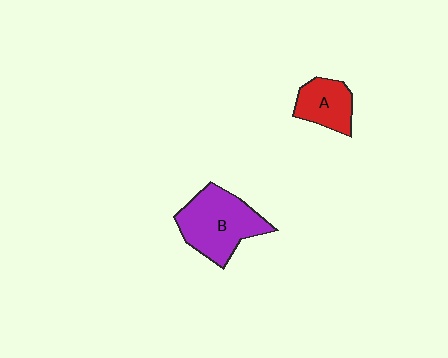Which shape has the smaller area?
Shape A (red).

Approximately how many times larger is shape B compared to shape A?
Approximately 1.8 times.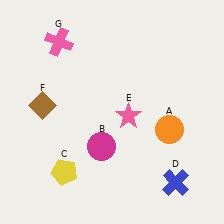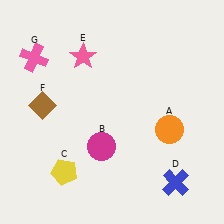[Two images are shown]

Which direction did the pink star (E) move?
The pink star (E) moved up.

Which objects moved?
The objects that moved are: the pink star (E), the pink cross (G).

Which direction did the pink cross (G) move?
The pink cross (G) moved left.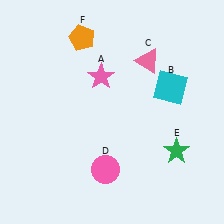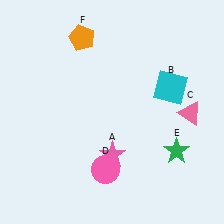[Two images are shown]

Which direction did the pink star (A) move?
The pink star (A) moved down.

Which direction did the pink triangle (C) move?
The pink triangle (C) moved down.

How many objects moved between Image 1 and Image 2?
2 objects moved between the two images.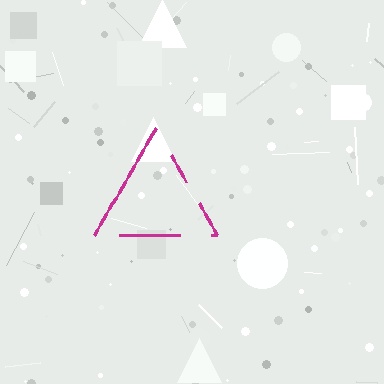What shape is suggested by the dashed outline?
The dashed outline suggests a triangle.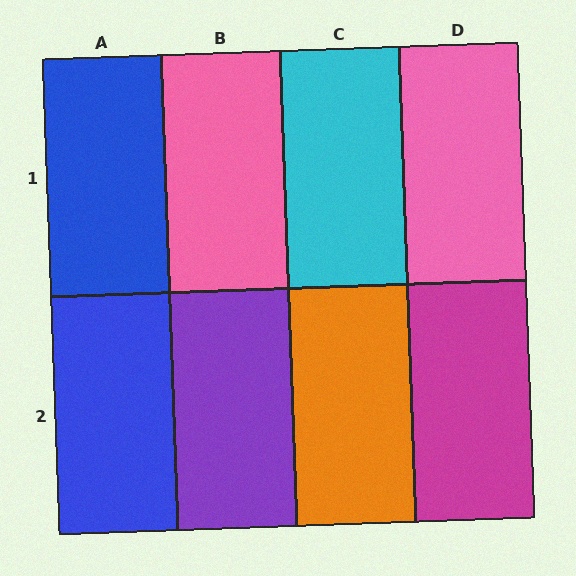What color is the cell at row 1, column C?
Cyan.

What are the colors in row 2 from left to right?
Blue, purple, orange, magenta.